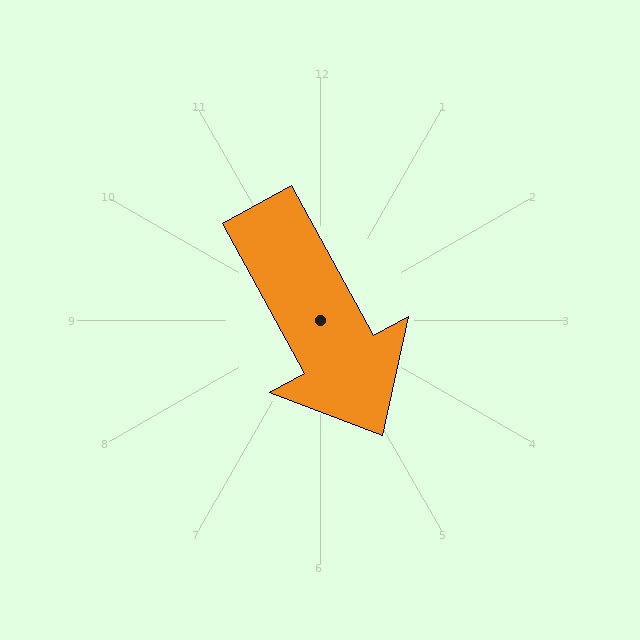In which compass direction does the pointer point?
Southeast.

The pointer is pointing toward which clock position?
Roughly 5 o'clock.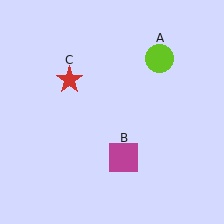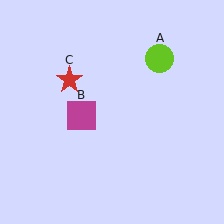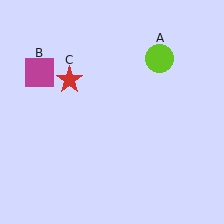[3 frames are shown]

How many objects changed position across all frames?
1 object changed position: magenta square (object B).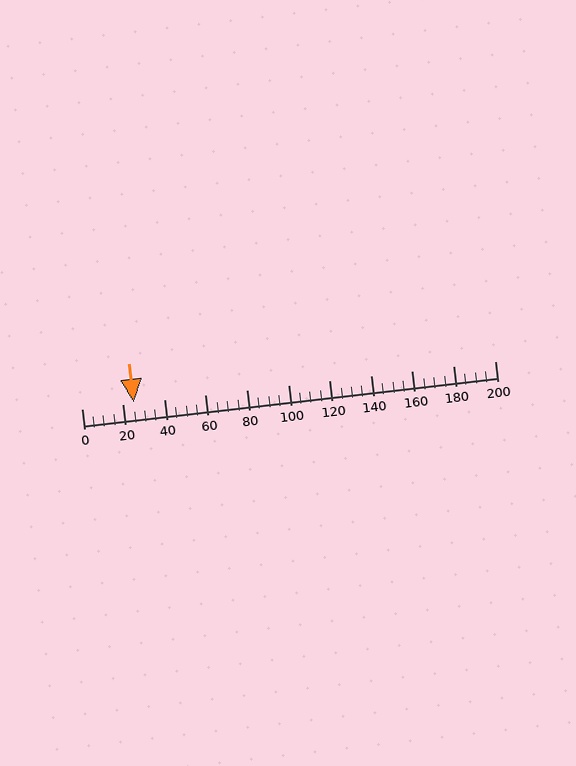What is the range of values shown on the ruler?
The ruler shows values from 0 to 200.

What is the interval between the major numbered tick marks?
The major tick marks are spaced 20 units apart.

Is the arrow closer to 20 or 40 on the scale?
The arrow is closer to 20.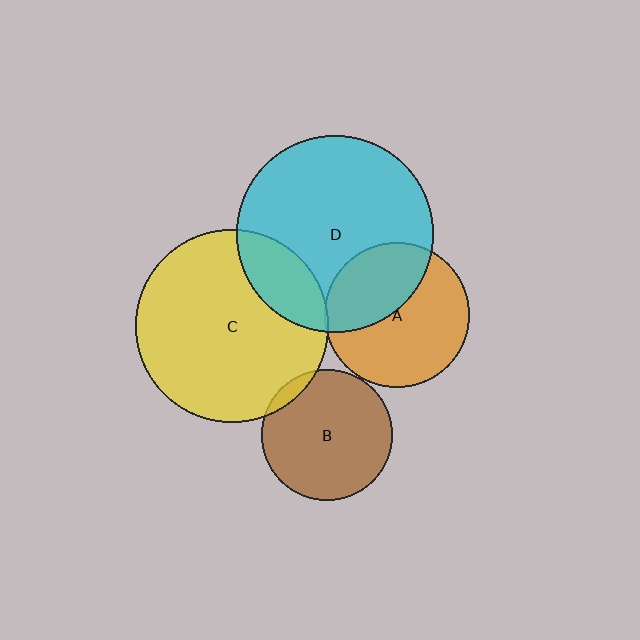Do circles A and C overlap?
Yes.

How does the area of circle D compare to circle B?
Approximately 2.3 times.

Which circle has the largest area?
Circle D (cyan).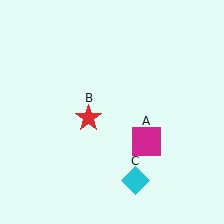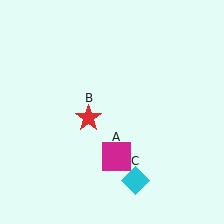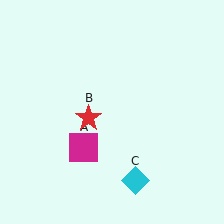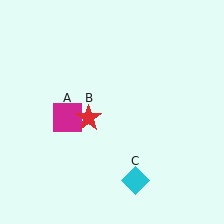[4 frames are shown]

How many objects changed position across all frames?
1 object changed position: magenta square (object A).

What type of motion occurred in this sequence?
The magenta square (object A) rotated clockwise around the center of the scene.